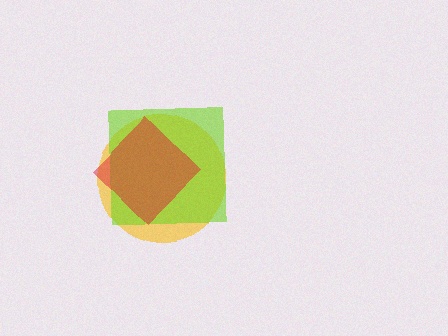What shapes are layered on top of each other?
The layered shapes are: a yellow circle, a lime square, a red diamond.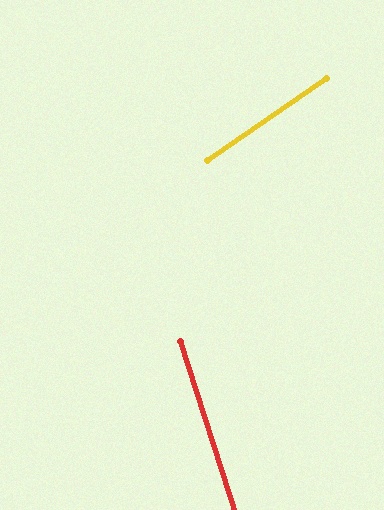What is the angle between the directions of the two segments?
Approximately 73 degrees.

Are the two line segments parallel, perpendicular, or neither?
Neither parallel nor perpendicular — they differ by about 73°.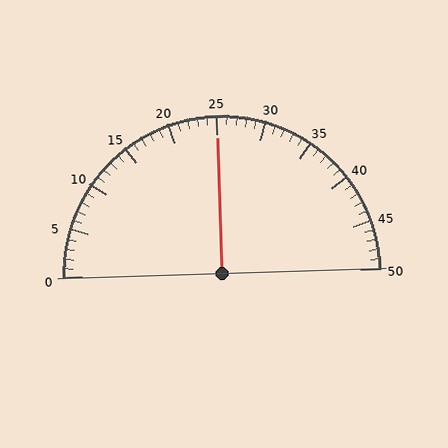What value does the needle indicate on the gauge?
The needle indicates approximately 25.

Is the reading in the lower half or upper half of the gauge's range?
The reading is in the upper half of the range (0 to 50).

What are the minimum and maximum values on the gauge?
The gauge ranges from 0 to 50.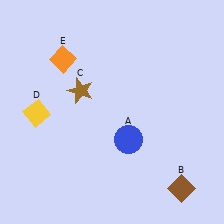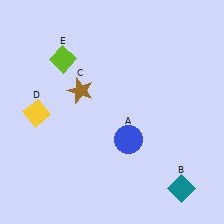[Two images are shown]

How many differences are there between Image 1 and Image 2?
There are 2 differences between the two images.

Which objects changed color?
B changed from brown to teal. E changed from orange to lime.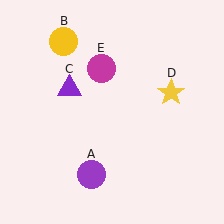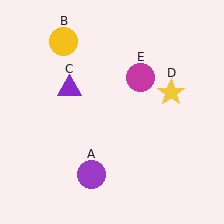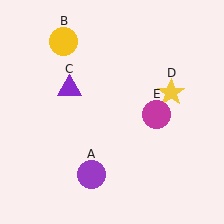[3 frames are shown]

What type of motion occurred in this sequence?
The magenta circle (object E) rotated clockwise around the center of the scene.